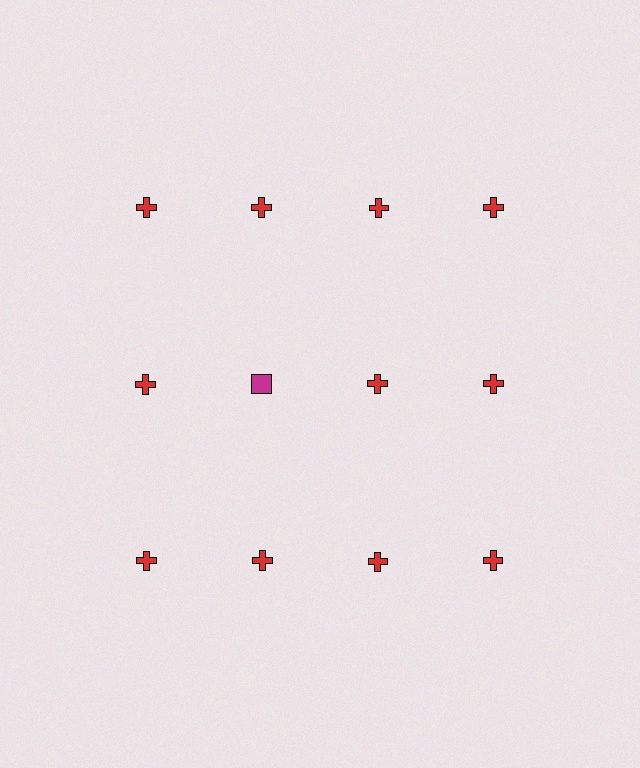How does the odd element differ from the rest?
It differs in both color (magenta instead of red) and shape (square instead of cross).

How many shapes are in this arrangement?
There are 12 shapes arranged in a grid pattern.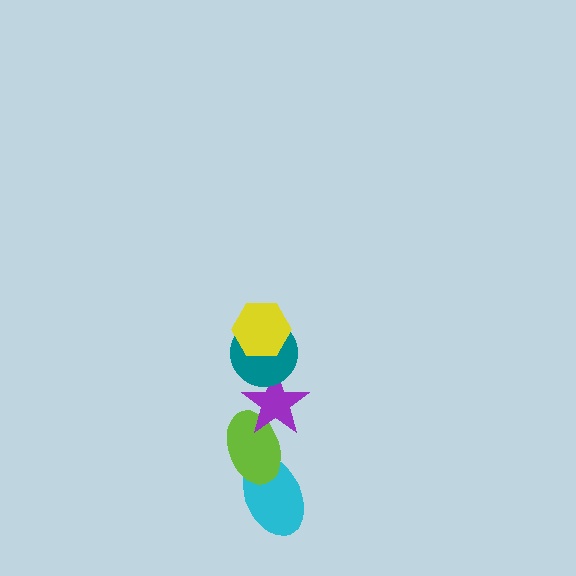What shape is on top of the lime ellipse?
The purple star is on top of the lime ellipse.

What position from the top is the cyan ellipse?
The cyan ellipse is 5th from the top.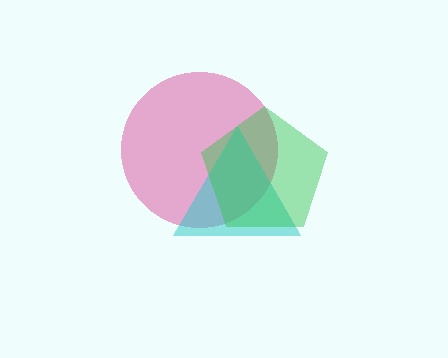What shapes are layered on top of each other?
The layered shapes are: a magenta circle, a cyan triangle, a green pentagon.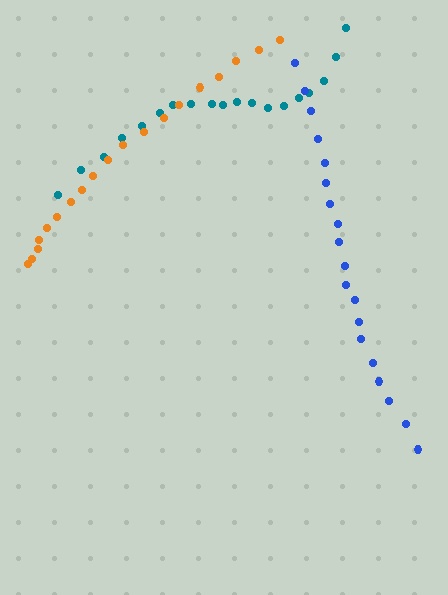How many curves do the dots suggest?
There are 3 distinct paths.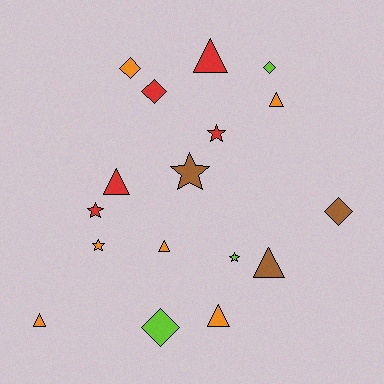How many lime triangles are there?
There are no lime triangles.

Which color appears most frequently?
Orange, with 6 objects.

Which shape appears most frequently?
Triangle, with 7 objects.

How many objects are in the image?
There are 17 objects.